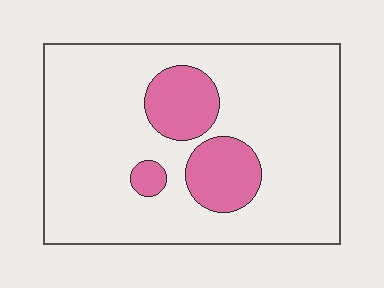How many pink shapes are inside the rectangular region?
3.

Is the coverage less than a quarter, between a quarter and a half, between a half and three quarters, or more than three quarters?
Less than a quarter.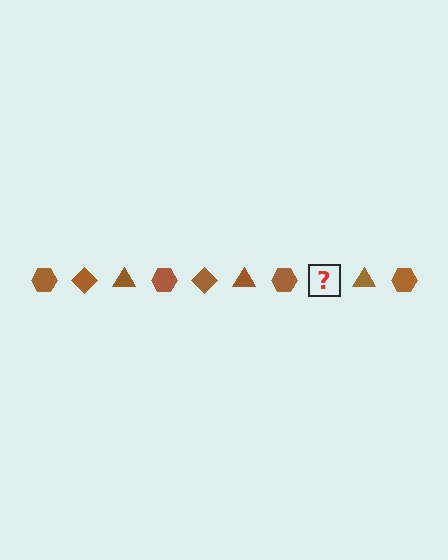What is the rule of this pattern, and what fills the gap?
The rule is that the pattern cycles through hexagon, diamond, triangle shapes in brown. The gap should be filled with a brown diamond.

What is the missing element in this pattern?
The missing element is a brown diamond.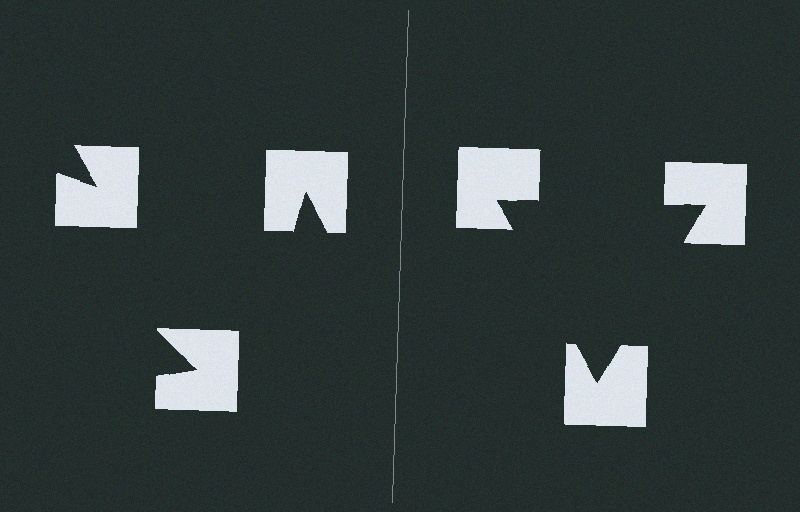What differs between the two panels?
The notched squares are positioned identically on both sides; only the wedge orientations differ. On the right they align to a triangle; on the left they are misaligned.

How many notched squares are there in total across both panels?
6 — 3 on each side.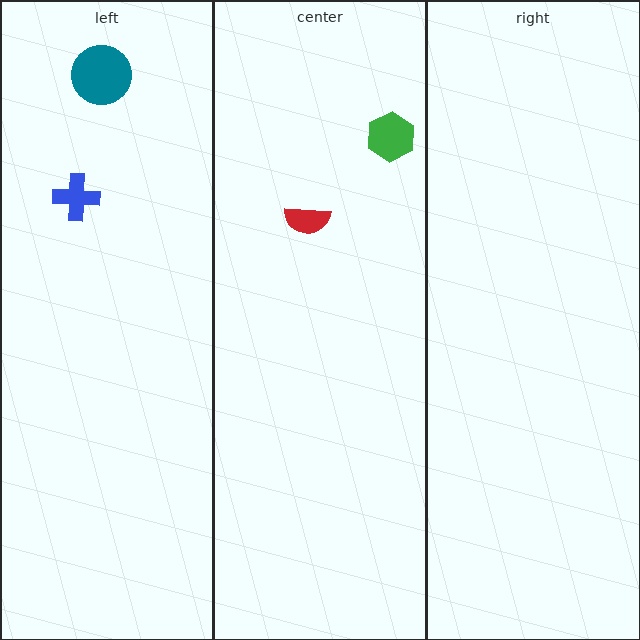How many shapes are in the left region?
2.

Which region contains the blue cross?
The left region.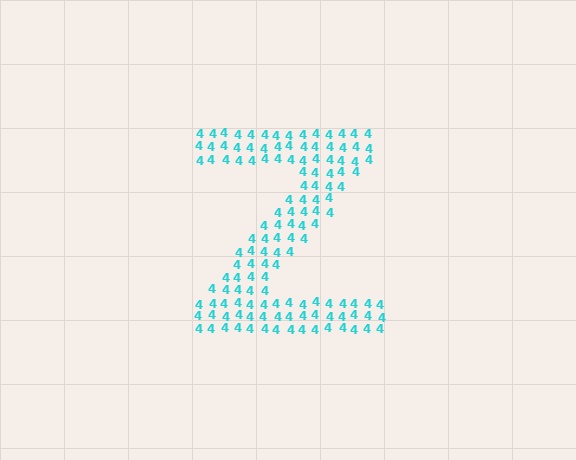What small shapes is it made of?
It is made of small digit 4's.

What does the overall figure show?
The overall figure shows the letter Z.